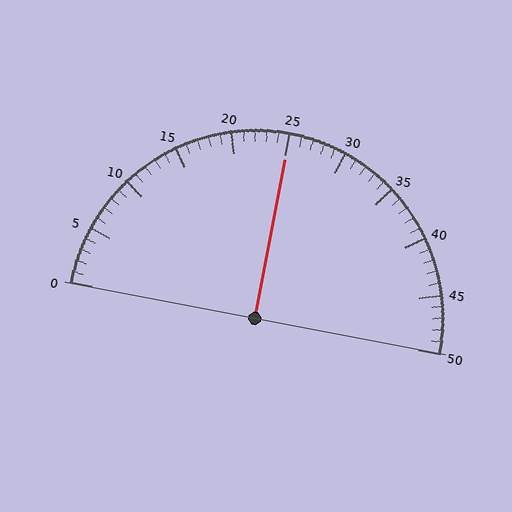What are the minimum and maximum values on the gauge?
The gauge ranges from 0 to 50.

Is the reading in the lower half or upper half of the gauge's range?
The reading is in the upper half of the range (0 to 50).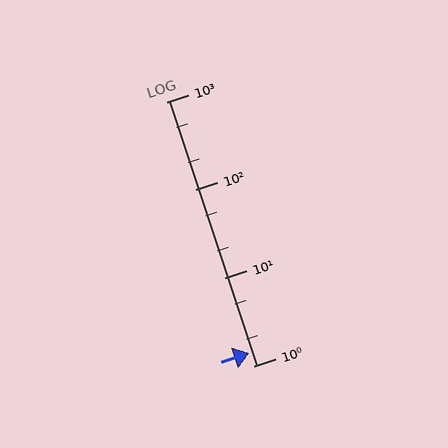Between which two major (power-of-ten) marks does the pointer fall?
The pointer is between 1 and 10.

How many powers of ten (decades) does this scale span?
The scale spans 3 decades, from 1 to 1000.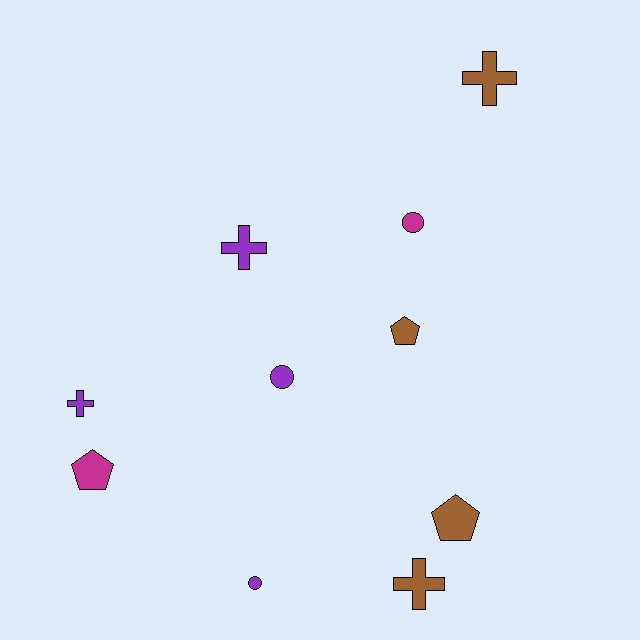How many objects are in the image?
There are 10 objects.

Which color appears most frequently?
Brown, with 4 objects.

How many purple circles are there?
There are 2 purple circles.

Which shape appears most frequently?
Cross, with 4 objects.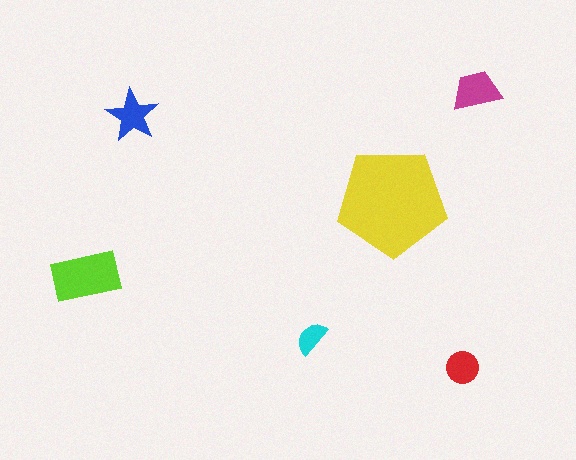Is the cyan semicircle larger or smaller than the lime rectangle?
Smaller.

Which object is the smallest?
The cyan semicircle.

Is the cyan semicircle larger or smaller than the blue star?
Smaller.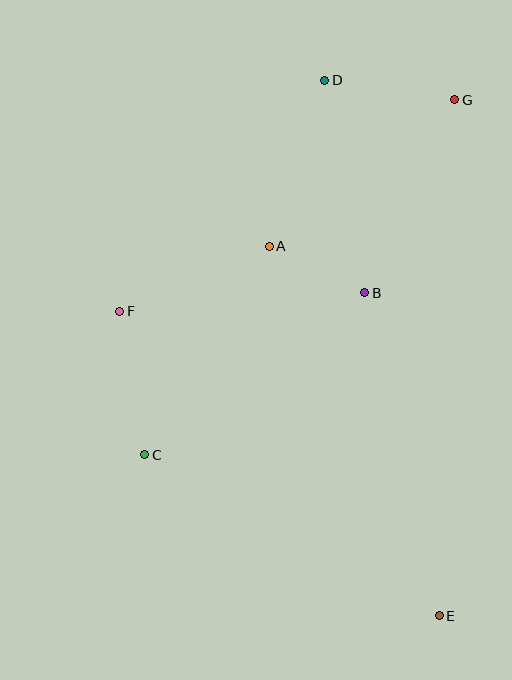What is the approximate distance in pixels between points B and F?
The distance between B and F is approximately 246 pixels.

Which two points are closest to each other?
Points A and B are closest to each other.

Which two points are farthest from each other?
Points D and E are farthest from each other.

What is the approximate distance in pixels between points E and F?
The distance between E and F is approximately 442 pixels.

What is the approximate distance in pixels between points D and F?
The distance between D and F is approximately 309 pixels.